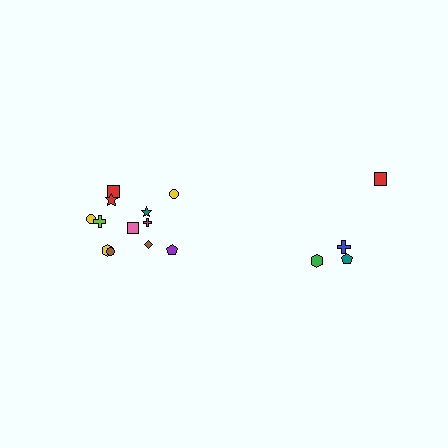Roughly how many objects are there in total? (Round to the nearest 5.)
Roughly 15 objects in total.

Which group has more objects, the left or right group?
The left group.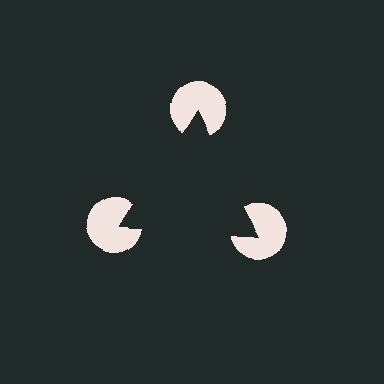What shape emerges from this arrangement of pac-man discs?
An illusory triangle — its edges are inferred from the aligned wedge cuts in the pac-man discs, not physically drawn.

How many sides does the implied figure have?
3 sides.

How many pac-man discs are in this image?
There are 3 — one at each vertex of the illusory triangle.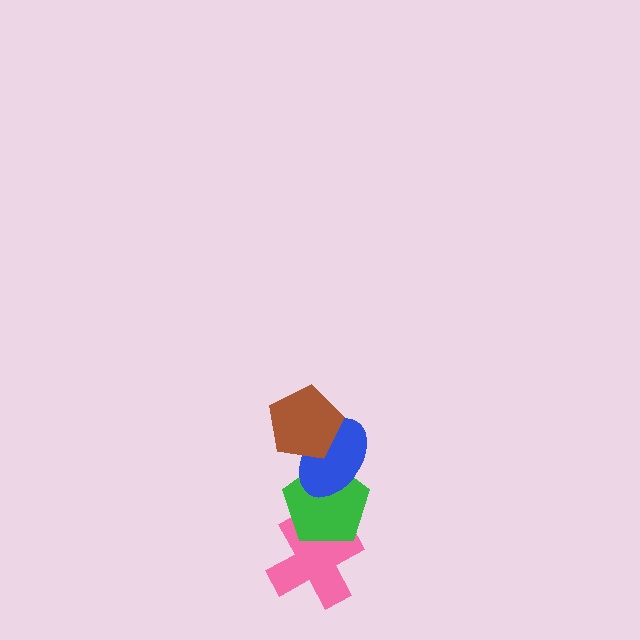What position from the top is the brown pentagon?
The brown pentagon is 1st from the top.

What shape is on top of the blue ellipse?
The brown pentagon is on top of the blue ellipse.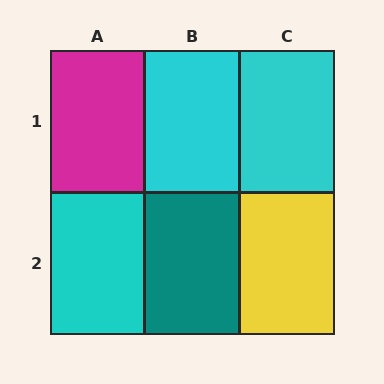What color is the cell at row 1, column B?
Cyan.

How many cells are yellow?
1 cell is yellow.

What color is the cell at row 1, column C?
Cyan.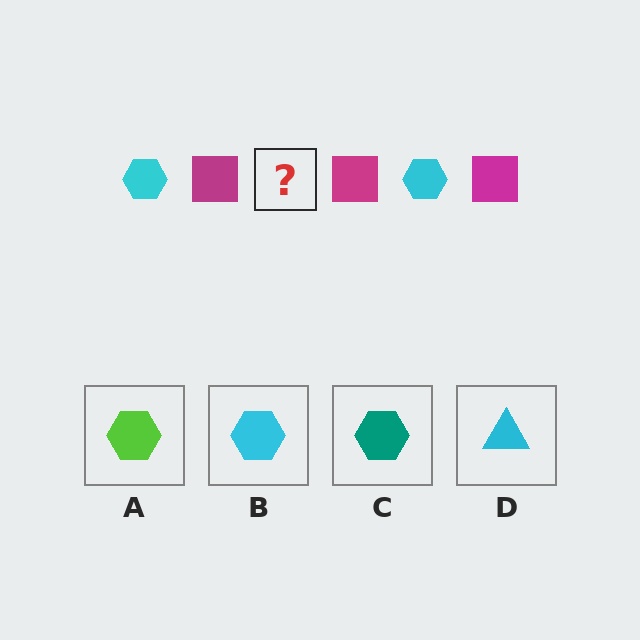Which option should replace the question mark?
Option B.